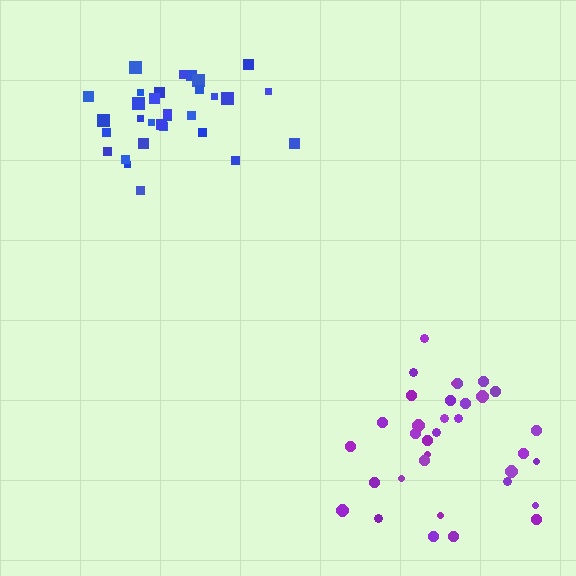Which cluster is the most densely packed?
Blue.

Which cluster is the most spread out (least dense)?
Purple.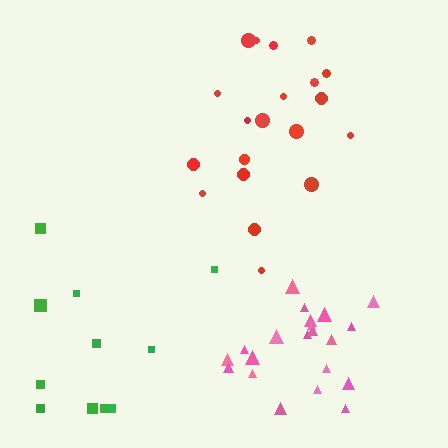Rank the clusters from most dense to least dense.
pink, red, green.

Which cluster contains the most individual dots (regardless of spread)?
Pink (21).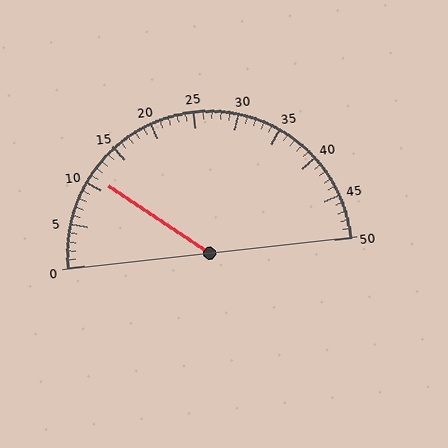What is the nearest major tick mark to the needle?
The nearest major tick mark is 10.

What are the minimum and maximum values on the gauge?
The gauge ranges from 0 to 50.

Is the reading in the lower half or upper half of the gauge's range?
The reading is in the lower half of the range (0 to 50).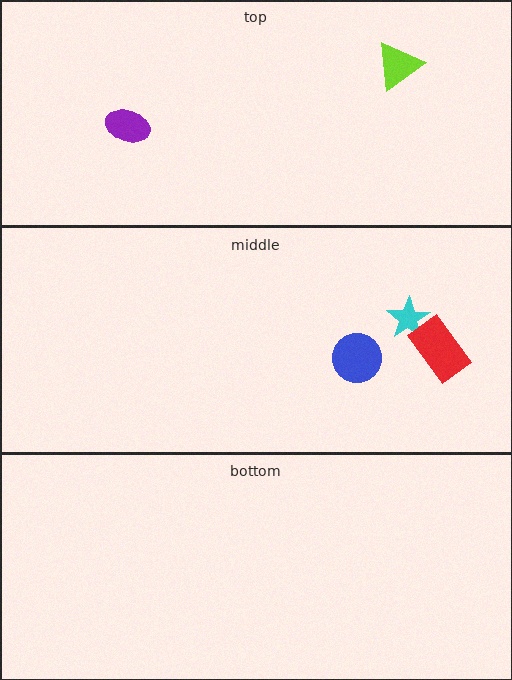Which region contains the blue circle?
The middle region.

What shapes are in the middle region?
The blue circle, the cyan star, the red rectangle.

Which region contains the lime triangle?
The top region.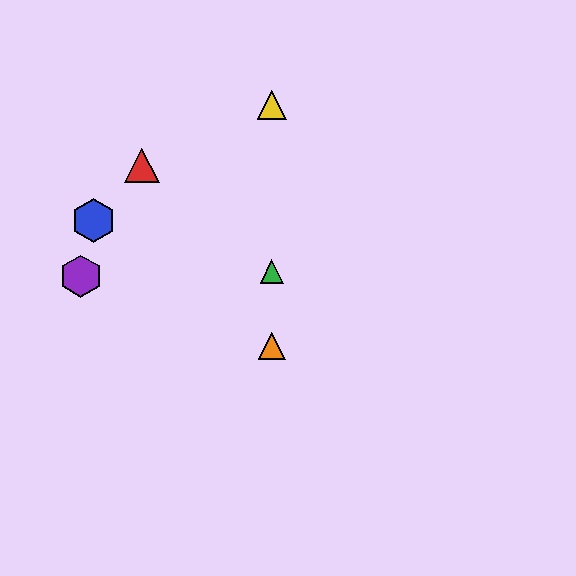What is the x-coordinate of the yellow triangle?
The yellow triangle is at x≈272.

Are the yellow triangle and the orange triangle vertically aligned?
Yes, both are at x≈272.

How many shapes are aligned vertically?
3 shapes (the green triangle, the yellow triangle, the orange triangle) are aligned vertically.